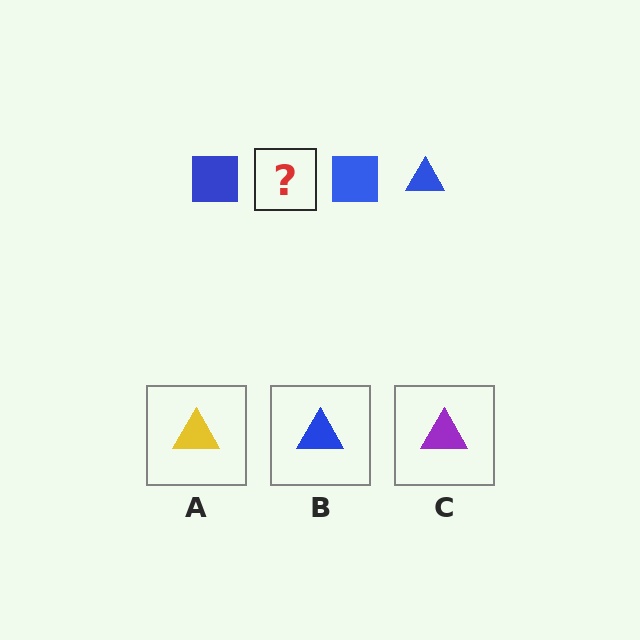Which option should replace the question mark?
Option B.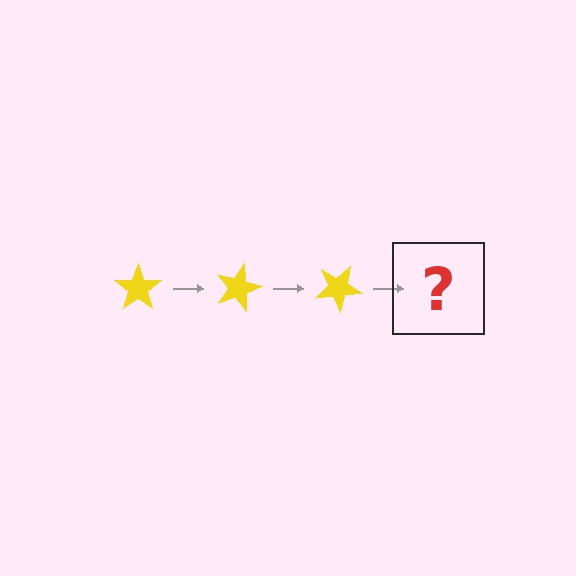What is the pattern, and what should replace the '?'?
The pattern is that the star rotates 15 degrees each step. The '?' should be a yellow star rotated 45 degrees.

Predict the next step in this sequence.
The next step is a yellow star rotated 45 degrees.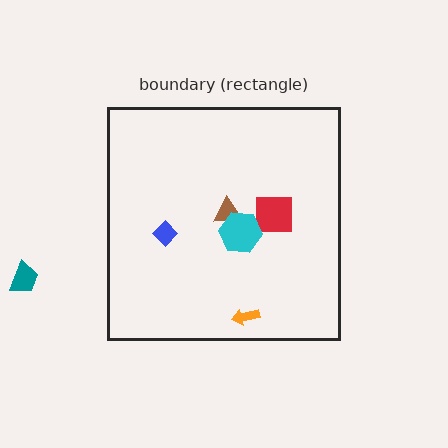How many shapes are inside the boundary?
5 inside, 1 outside.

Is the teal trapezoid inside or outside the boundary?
Outside.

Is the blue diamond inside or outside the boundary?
Inside.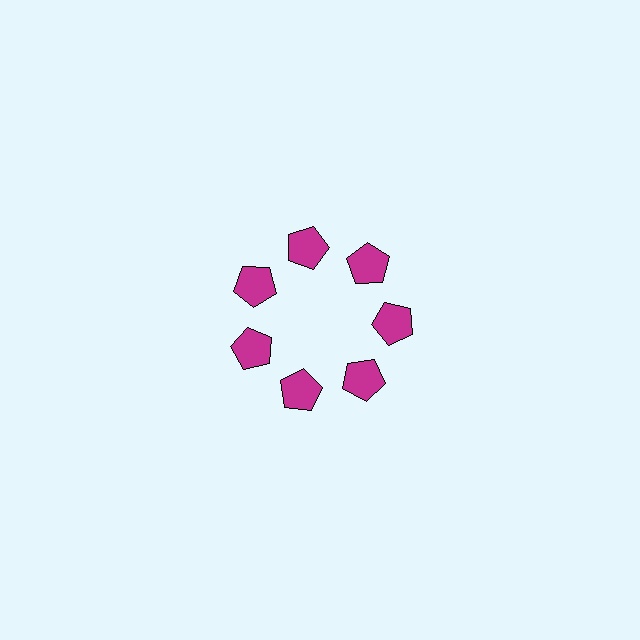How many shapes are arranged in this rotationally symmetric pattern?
There are 7 shapes, arranged in 7 groups of 1.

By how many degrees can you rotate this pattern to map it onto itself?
The pattern maps onto itself every 51 degrees of rotation.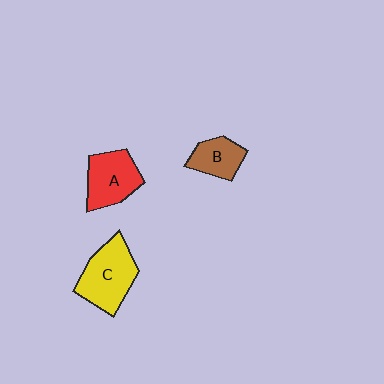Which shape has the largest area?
Shape C (yellow).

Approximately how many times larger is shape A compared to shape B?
Approximately 1.4 times.